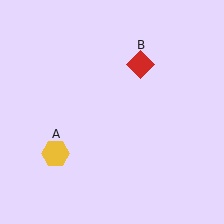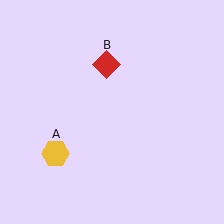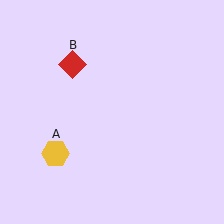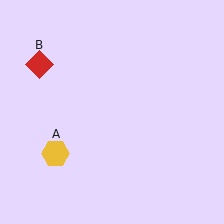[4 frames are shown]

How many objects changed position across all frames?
1 object changed position: red diamond (object B).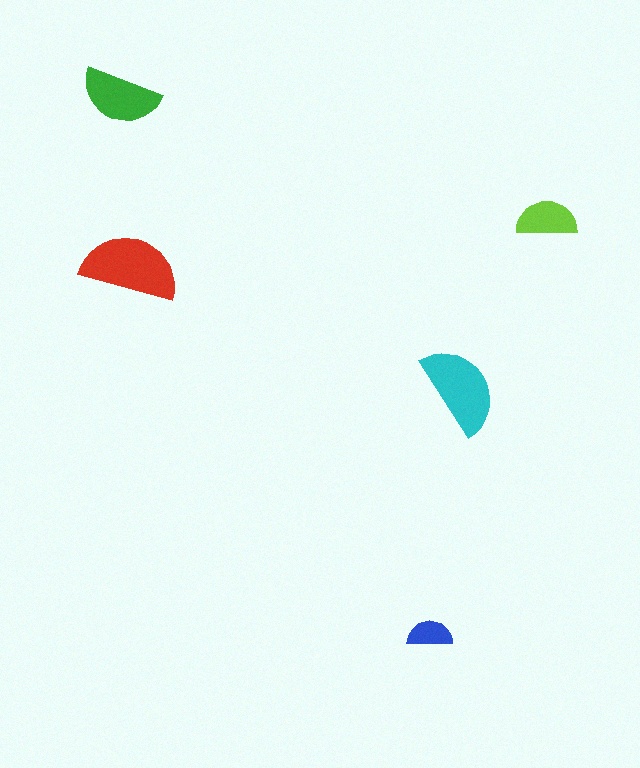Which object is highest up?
The green semicircle is topmost.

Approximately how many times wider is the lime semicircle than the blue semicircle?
About 1.5 times wider.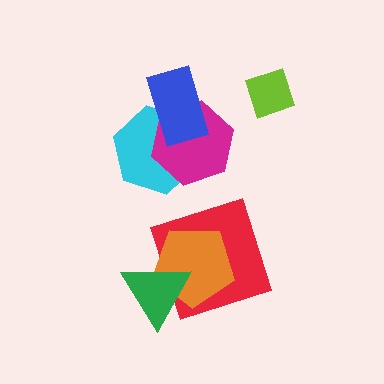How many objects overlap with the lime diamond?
0 objects overlap with the lime diamond.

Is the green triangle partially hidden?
No, no other shape covers it.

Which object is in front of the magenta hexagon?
The blue rectangle is in front of the magenta hexagon.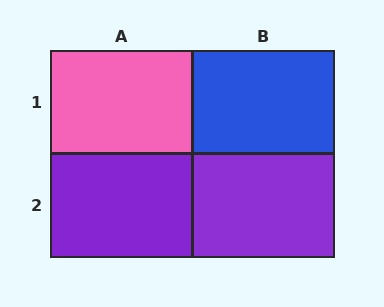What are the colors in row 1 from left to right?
Pink, blue.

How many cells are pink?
1 cell is pink.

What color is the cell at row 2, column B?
Purple.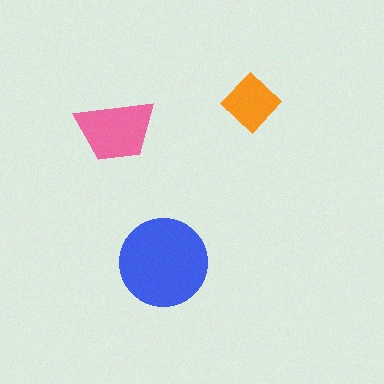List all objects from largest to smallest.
The blue circle, the pink trapezoid, the orange diamond.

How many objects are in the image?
There are 3 objects in the image.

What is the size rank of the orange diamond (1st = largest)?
3rd.